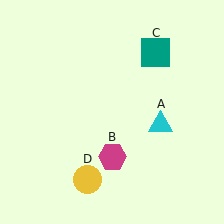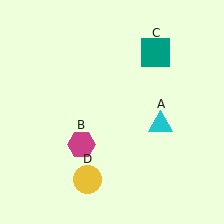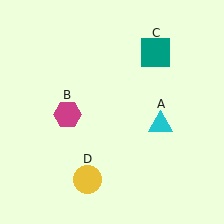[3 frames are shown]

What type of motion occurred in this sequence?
The magenta hexagon (object B) rotated clockwise around the center of the scene.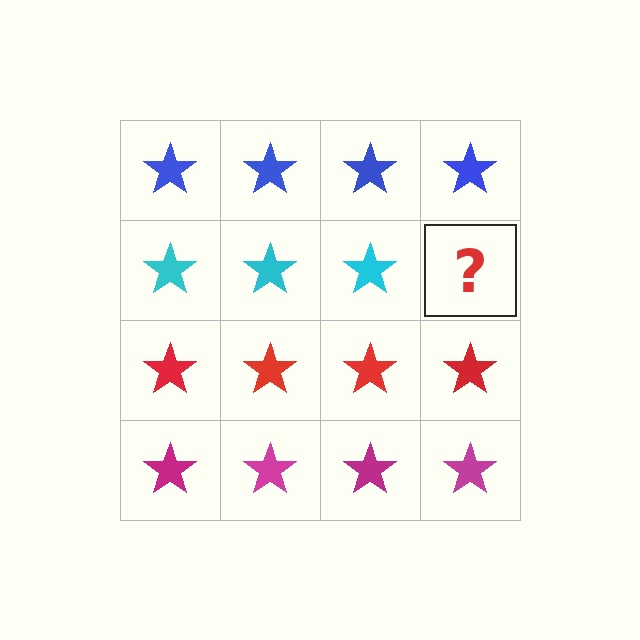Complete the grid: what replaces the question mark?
The question mark should be replaced with a cyan star.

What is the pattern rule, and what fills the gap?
The rule is that each row has a consistent color. The gap should be filled with a cyan star.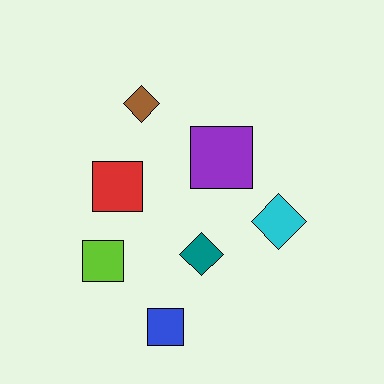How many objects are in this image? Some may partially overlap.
There are 7 objects.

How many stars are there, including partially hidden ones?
There are no stars.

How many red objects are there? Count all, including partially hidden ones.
There is 1 red object.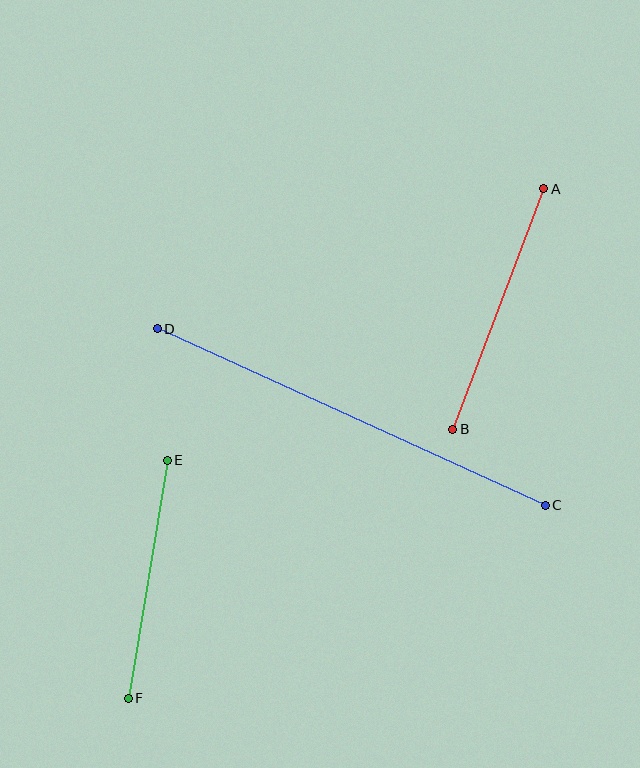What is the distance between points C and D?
The distance is approximately 426 pixels.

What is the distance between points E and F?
The distance is approximately 241 pixels.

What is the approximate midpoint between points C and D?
The midpoint is at approximately (351, 417) pixels.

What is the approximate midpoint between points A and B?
The midpoint is at approximately (498, 309) pixels.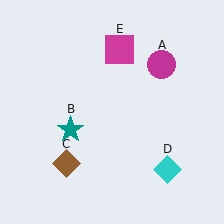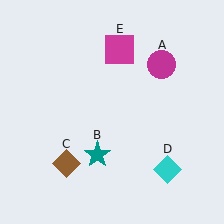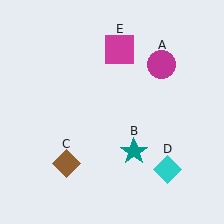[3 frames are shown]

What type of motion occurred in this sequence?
The teal star (object B) rotated counterclockwise around the center of the scene.